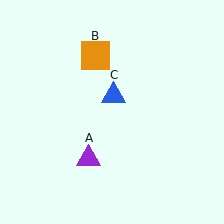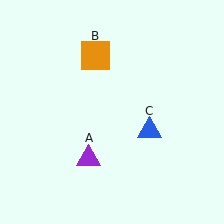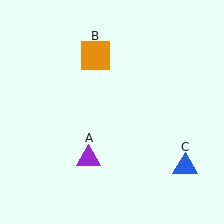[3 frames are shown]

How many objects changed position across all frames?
1 object changed position: blue triangle (object C).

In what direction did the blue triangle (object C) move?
The blue triangle (object C) moved down and to the right.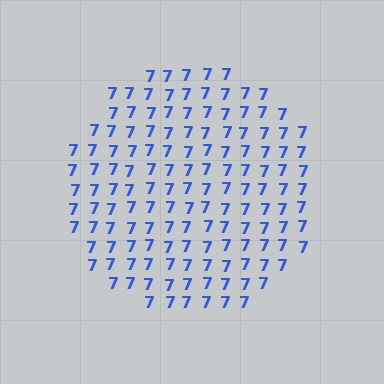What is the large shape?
The large shape is a circle.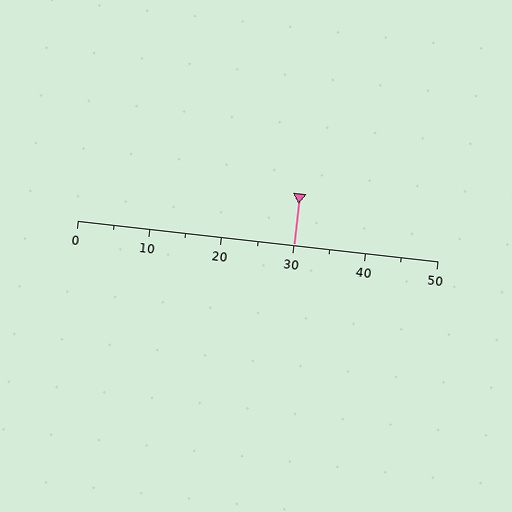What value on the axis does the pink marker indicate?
The marker indicates approximately 30.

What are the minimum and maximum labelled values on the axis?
The axis runs from 0 to 50.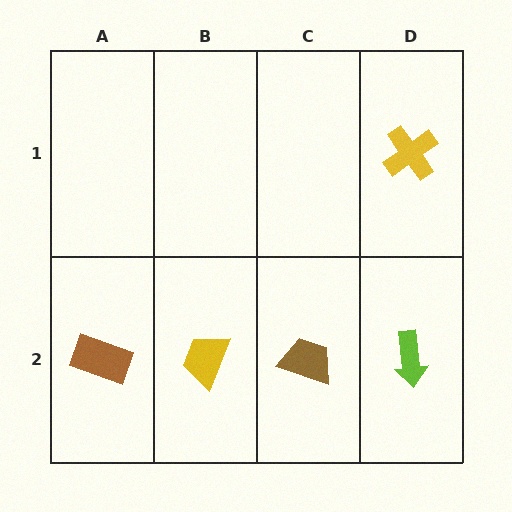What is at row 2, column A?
A brown rectangle.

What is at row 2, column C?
A brown trapezoid.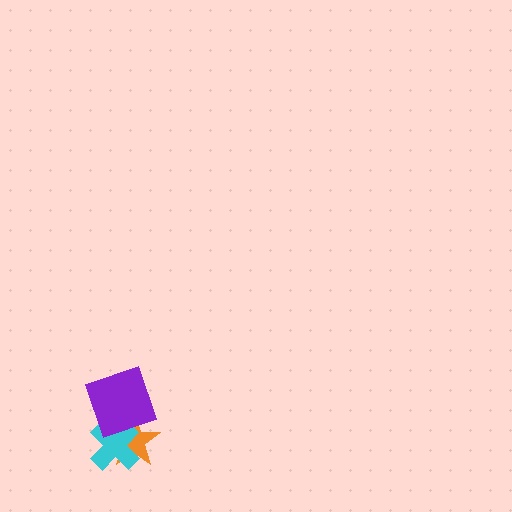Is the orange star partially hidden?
Yes, it is partially covered by another shape.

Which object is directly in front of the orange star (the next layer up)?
The cyan cross is directly in front of the orange star.